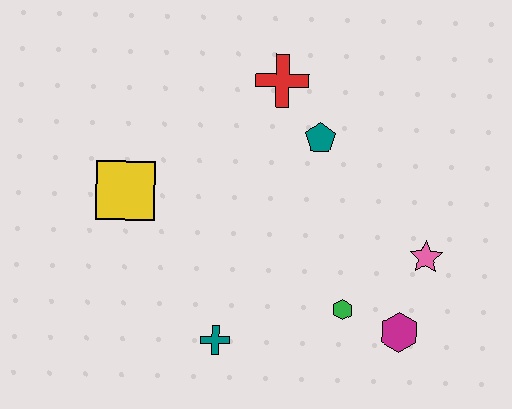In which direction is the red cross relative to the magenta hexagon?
The red cross is above the magenta hexagon.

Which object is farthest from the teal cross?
The red cross is farthest from the teal cross.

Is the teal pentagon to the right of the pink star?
No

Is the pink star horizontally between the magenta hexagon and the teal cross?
No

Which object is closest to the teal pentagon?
The red cross is closest to the teal pentagon.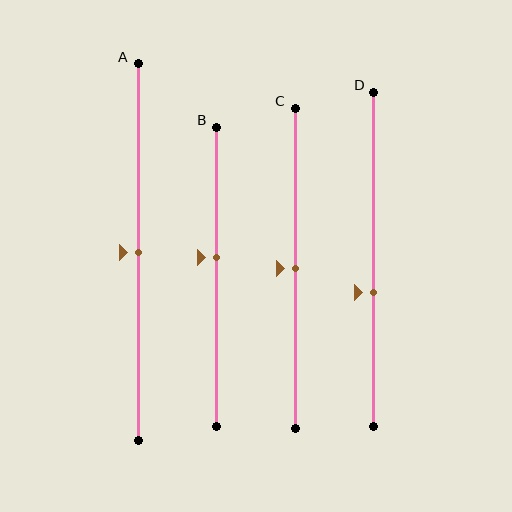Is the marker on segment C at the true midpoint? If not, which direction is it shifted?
Yes, the marker on segment C is at the true midpoint.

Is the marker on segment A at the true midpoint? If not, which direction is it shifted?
Yes, the marker on segment A is at the true midpoint.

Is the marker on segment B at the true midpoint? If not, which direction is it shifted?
No, the marker on segment B is shifted upward by about 6% of the segment length.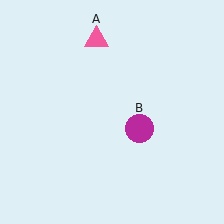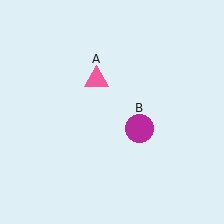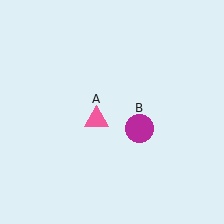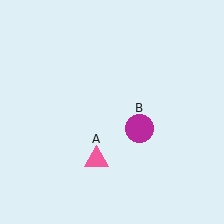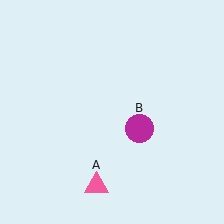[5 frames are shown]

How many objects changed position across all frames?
1 object changed position: pink triangle (object A).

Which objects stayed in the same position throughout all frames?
Magenta circle (object B) remained stationary.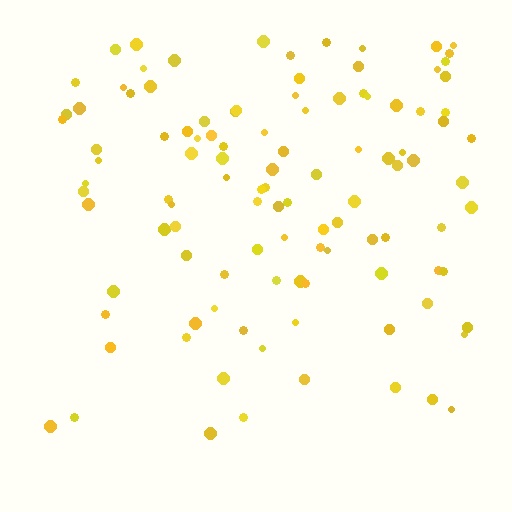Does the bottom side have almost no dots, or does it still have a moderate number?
Still a moderate number, just noticeably fewer than the top.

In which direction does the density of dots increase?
From bottom to top, with the top side densest.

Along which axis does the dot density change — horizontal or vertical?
Vertical.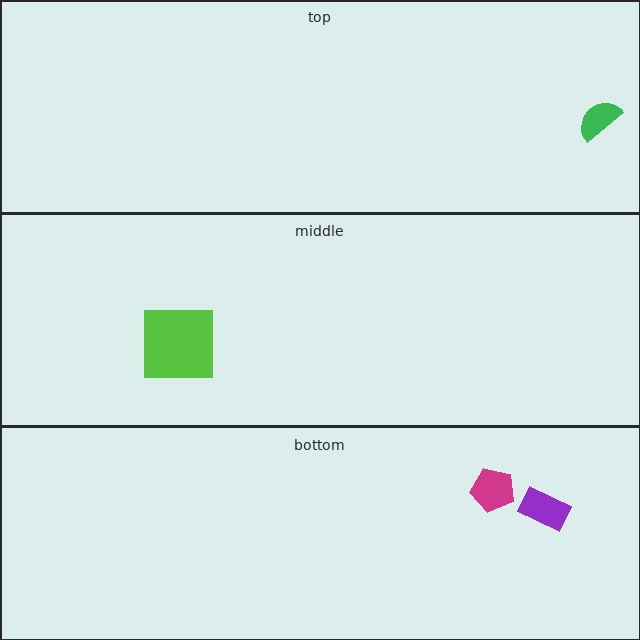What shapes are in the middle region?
The lime square.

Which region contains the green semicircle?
The top region.